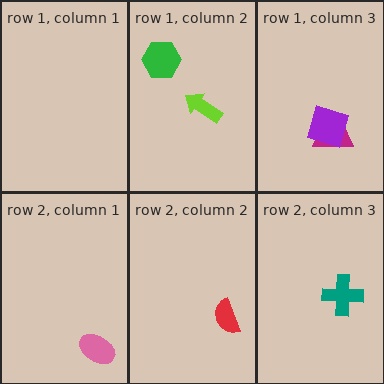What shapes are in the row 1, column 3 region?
The magenta trapezoid, the purple square.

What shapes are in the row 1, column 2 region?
The green hexagon, the lime arrow.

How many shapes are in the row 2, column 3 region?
1.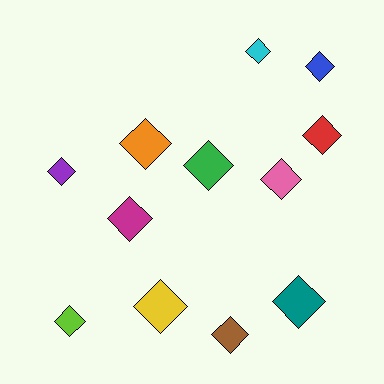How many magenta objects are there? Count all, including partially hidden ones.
There is 1 magenta object.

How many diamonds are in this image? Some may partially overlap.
There are 12 diamonds.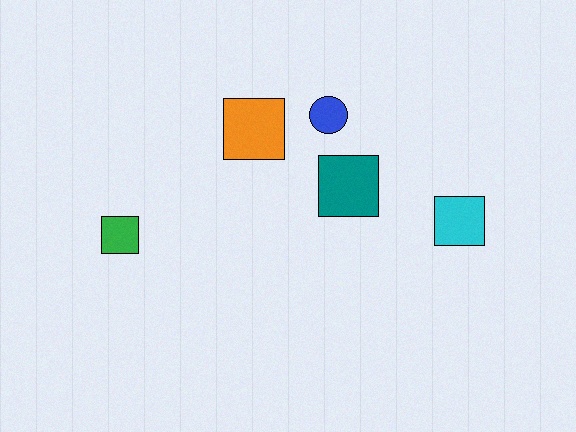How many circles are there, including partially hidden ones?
There is 1 circle.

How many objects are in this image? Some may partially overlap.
There are 5 objects.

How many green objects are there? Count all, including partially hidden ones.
There is 1 green object.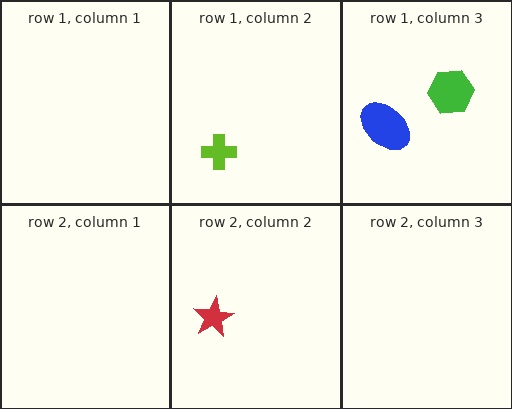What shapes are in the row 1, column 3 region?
The green hexagon, the blue ellipse.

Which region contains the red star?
The row 2, column 2 region.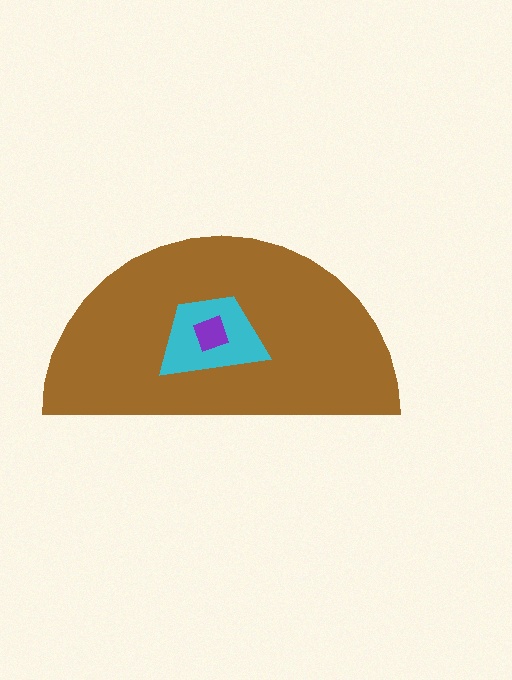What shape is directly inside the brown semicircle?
The cyan trapezoid.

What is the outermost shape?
The brown semicircle.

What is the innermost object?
The purple square.